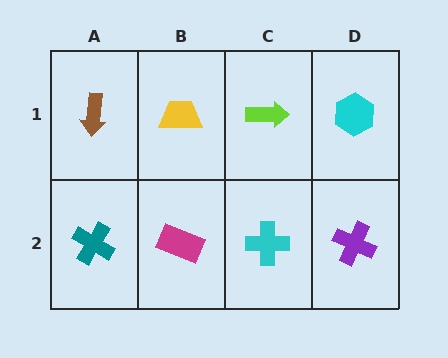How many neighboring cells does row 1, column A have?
2.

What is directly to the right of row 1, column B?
A lime arrow.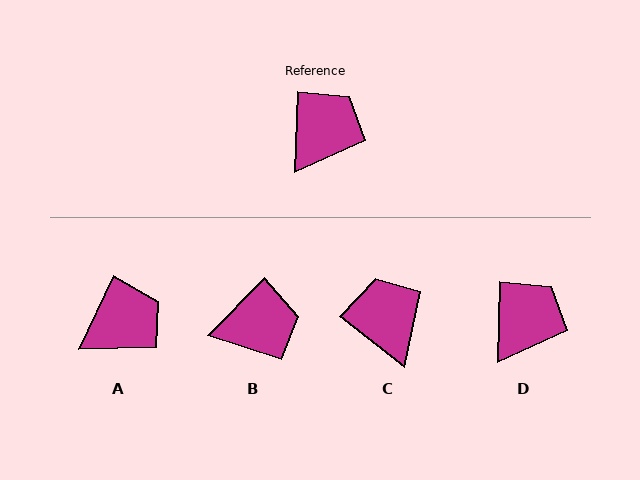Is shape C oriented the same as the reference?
No, it is off by about 53 degrees.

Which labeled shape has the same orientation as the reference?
D.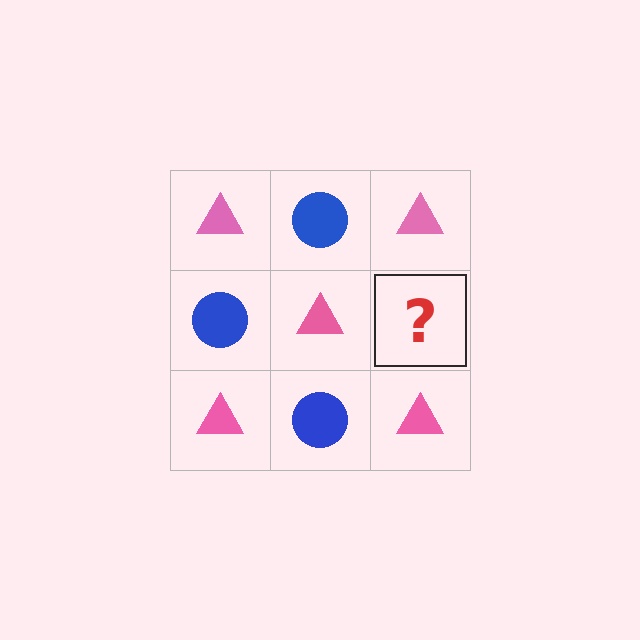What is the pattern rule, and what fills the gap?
The rule is that it alternates pink triangle and blue circle in a checkerboard pattern. The gap should be filled with a blue circle.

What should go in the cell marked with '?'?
The missing cell should contain a blue circle.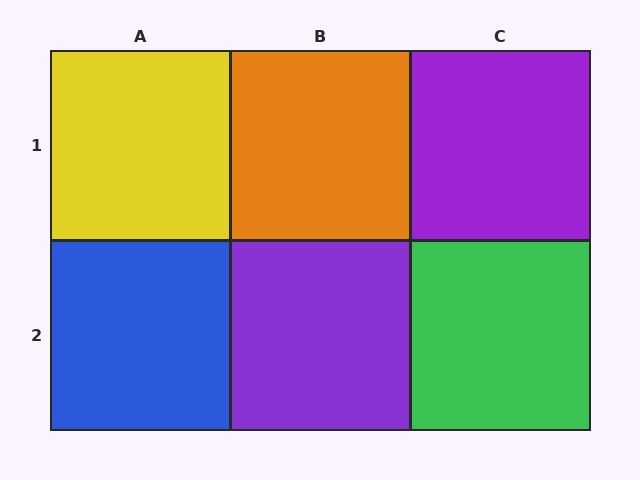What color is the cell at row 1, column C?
Purple.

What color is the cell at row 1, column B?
Orange.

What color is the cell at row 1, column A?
Yellow.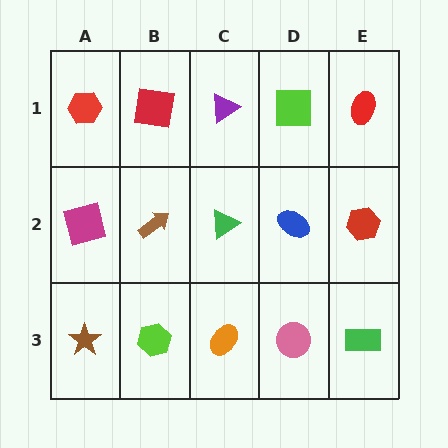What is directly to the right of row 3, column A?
A lime hexagon.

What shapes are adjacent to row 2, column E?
A red ellipse (row 1, column E), a green rectangle (row 3, column E), a blue ellipse (row 2, column D).